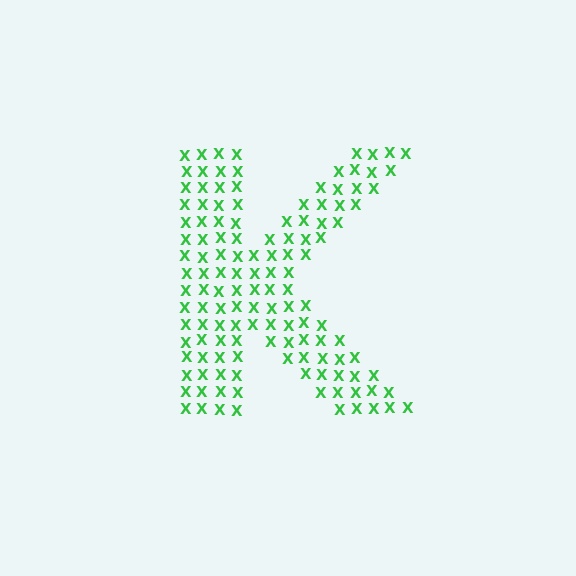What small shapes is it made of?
It is made of small letter X's.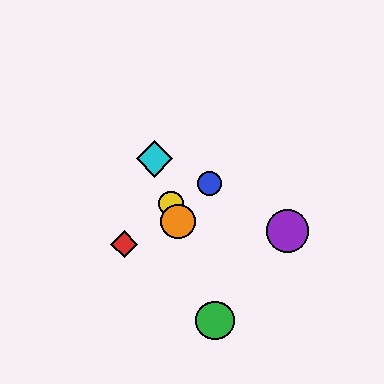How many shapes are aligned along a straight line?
4 shapes (the green circle, the yellow circle, the orange circle, the cyan diamond) are aligned along a straight line.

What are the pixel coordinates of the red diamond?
The red diamond is at (124, 244).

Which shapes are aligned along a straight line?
The green circle, the yellow circle, the orange circle, the cyan diamond are aligned along a straight line.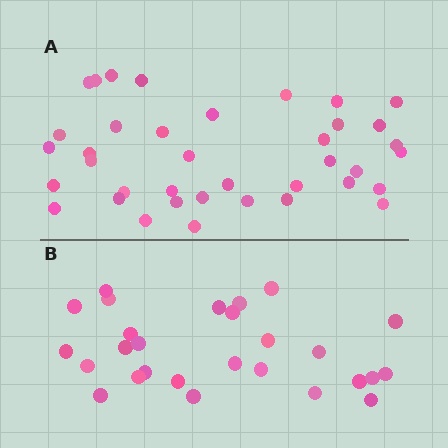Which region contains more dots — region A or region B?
Region A (the top region) has more dots.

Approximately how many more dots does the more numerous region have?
Region A has roughly 12 or so more dots than region B.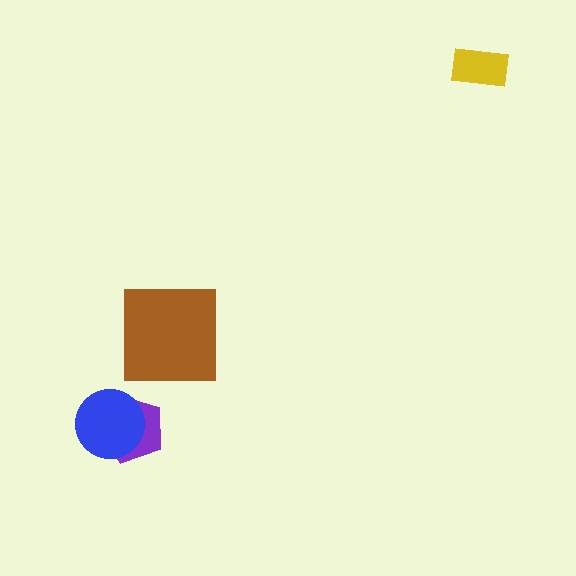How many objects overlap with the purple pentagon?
1 object overlaps with the purple pentagon.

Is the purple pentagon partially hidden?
Yes, it is partially covered by another shape.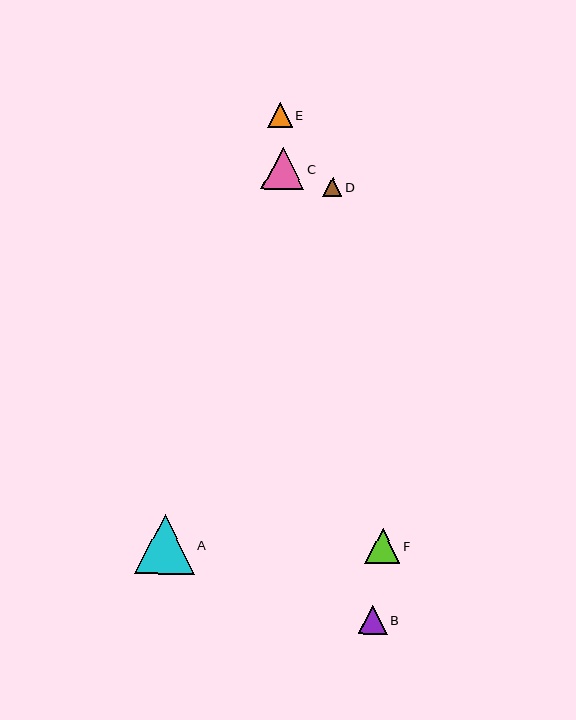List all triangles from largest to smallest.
From largest to smallest: A, C, F, B, E, D.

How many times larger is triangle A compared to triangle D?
Triangle A is approximately 3.0 times the size of triangle D.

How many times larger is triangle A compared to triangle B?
Triangle A is approximately 2.1 times the size of triangle B.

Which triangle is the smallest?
Triangle D is the smallest with a size of approximately 20 pixels.